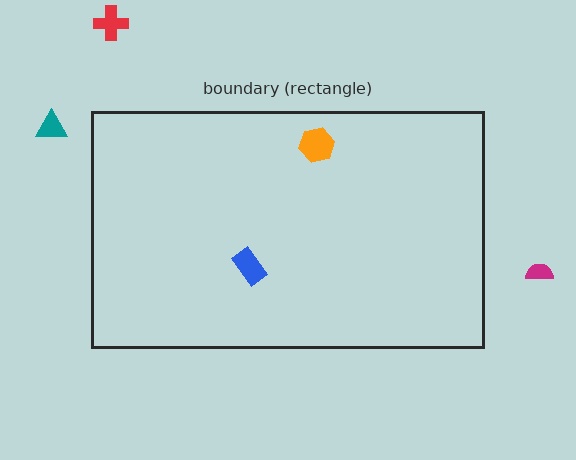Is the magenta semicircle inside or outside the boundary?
Outside.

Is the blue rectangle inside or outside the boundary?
Inside.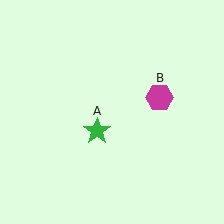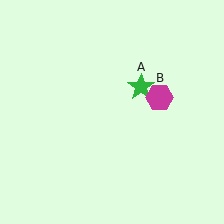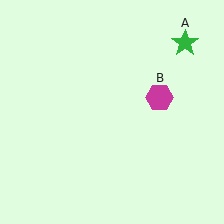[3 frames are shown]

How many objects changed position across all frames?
1 object changed position: green star (object A).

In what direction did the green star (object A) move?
The green star (object A) moved up and to the right.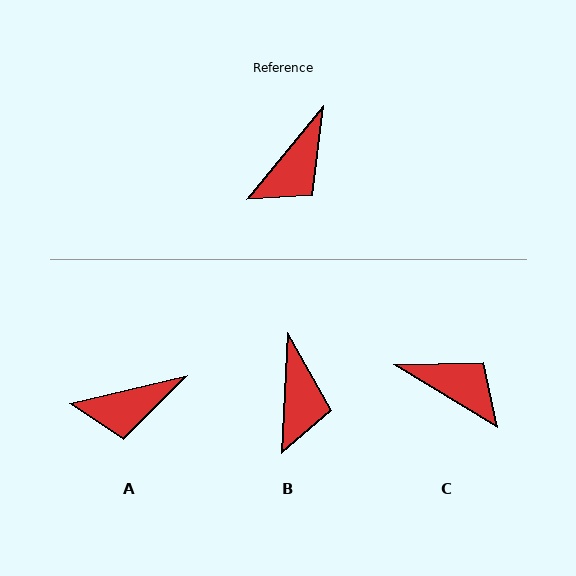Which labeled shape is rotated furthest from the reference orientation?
C, about 98 degrees away.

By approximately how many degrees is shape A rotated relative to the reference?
Approximately 37 degrees clockwise.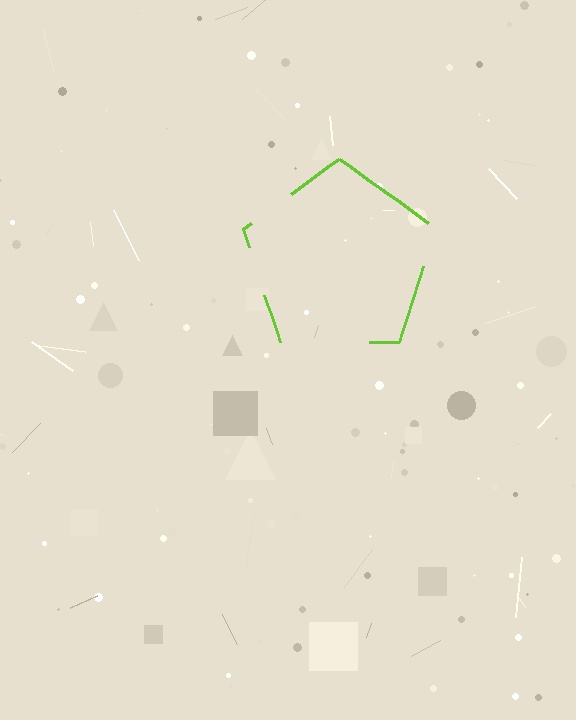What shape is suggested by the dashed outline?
The dashed outline suggests a pentagon.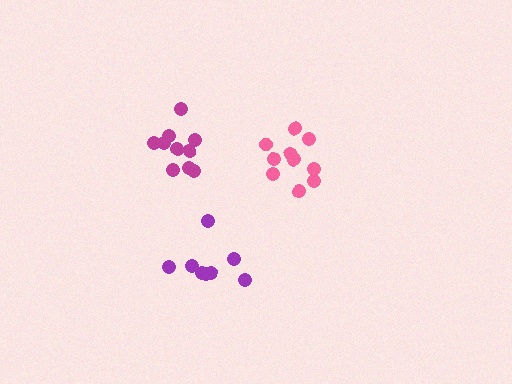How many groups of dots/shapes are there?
There are 3 groups.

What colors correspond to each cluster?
The clusters are colored: magenta, purple, pink.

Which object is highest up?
The magenta cluster is topmost.